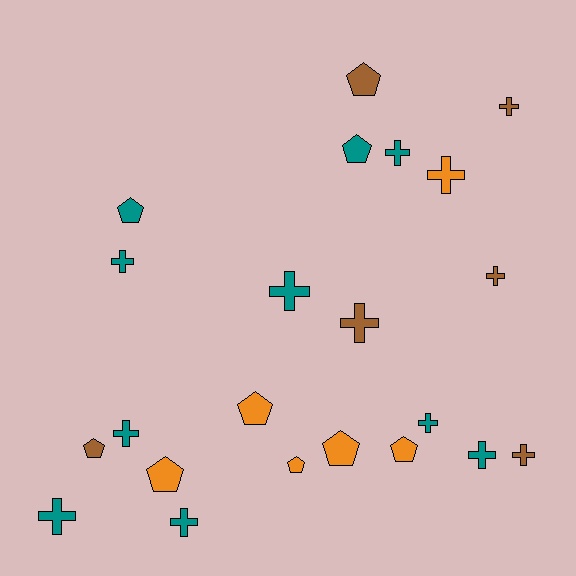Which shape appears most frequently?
Cross, with 13 objects.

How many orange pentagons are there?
There are 5 orange pentagons.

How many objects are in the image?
There are 22 objects.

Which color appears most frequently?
Teal, with 10 objects.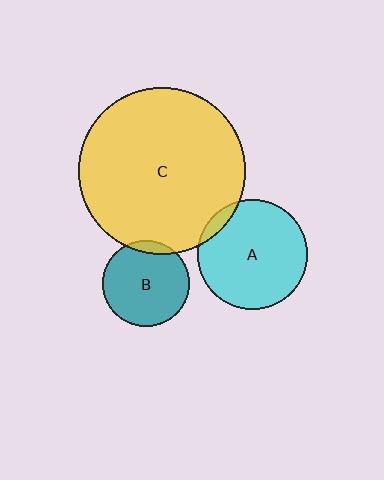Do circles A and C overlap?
Yes.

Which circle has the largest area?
Circle C (yellow).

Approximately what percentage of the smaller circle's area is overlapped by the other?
Approximately 5%.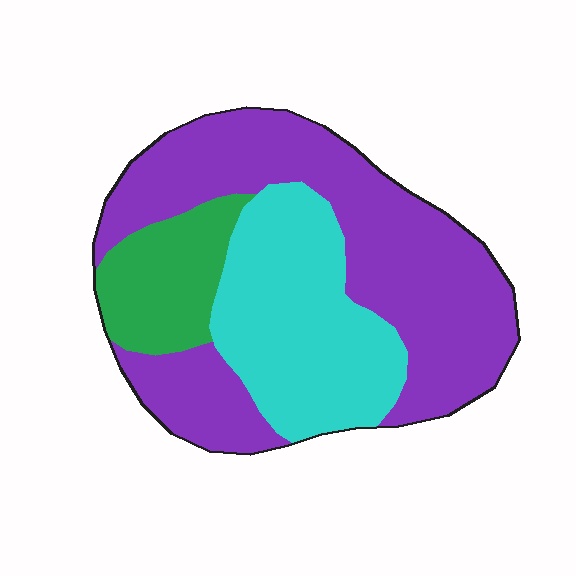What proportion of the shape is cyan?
Cyan takes up between a sixth and a third of the shape.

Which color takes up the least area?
Green, at roughly 15%.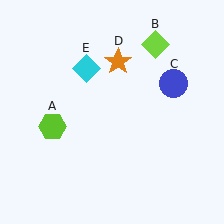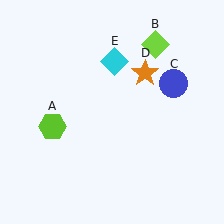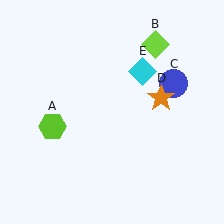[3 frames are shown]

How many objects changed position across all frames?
2 objects changed position: orange star (object D), cyan diamond (object E).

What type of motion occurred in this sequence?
The orange star (object D), cyan diamond (object E) rotated clockwise around the center of the scene.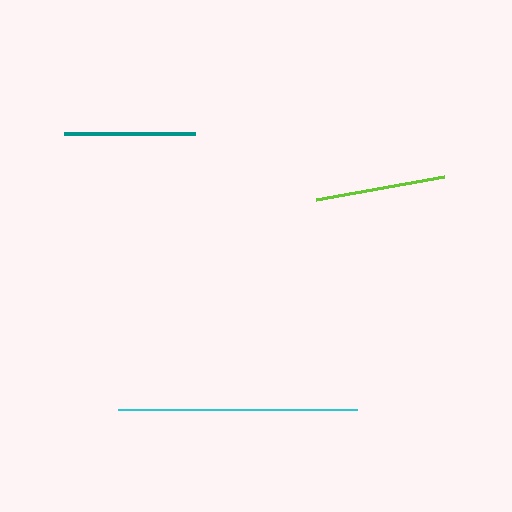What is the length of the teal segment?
The teal segment is approximately 131 pixels long.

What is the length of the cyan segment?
The cyan segment is approximately 239 pixels long.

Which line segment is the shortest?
The lime line is the shortest at approximately 130 pixels.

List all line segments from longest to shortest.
From longest to shortest: cyan, teal, lime.